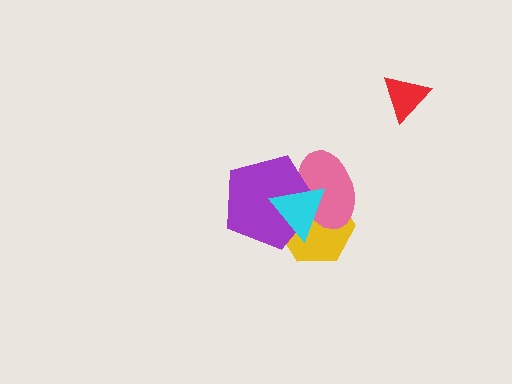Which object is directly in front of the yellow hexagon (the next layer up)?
The pink ellipse is directly in front of the yellow hexagon.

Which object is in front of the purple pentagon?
The cyan triangle is in front of the purple pentagon.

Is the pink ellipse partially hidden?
Yes, it is partially covered by another shape.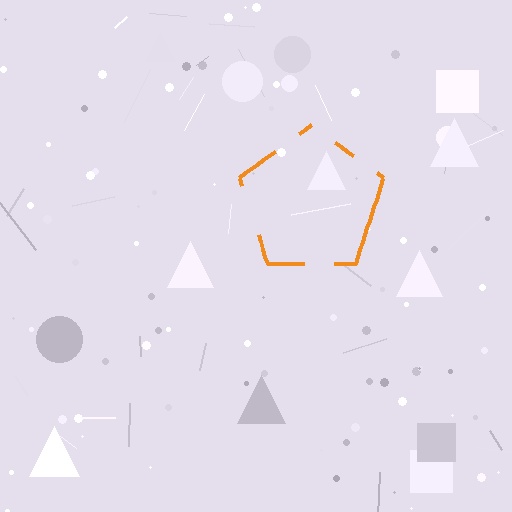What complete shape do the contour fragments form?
The contour fragments form a pentagon.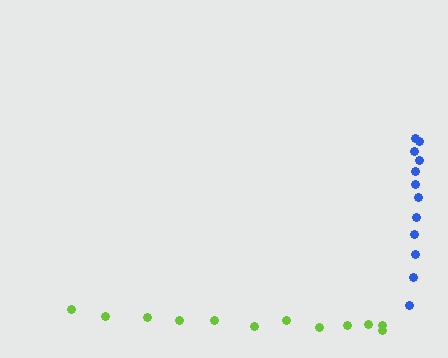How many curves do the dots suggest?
There are 2 distinct paths.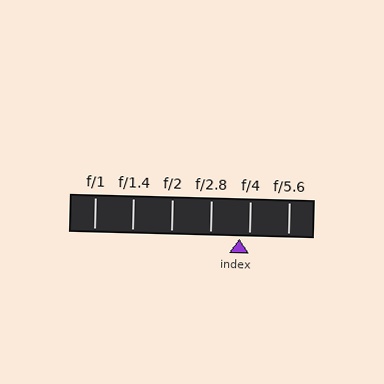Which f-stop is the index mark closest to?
The index mark is closest to f/4.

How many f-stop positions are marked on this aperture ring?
There are 6 f-stop positions marked.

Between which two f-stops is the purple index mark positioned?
The index mark is between f/2.8 and f/4.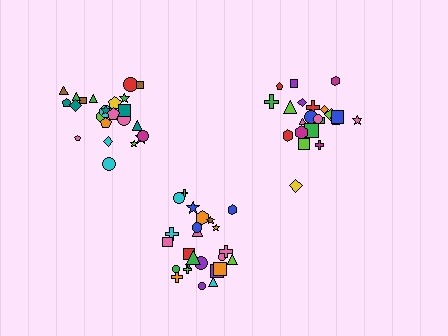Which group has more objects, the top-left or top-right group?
The top-left group.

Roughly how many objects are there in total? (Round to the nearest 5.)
Roughly 70 objects in total.